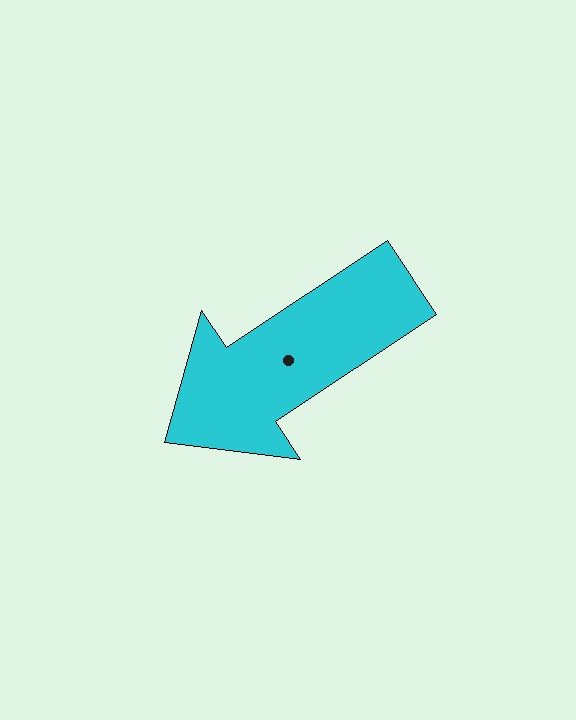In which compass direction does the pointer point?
Southwest.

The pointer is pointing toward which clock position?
Roughly 8 o'clock.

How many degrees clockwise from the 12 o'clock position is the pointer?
Approximately 236 degrees.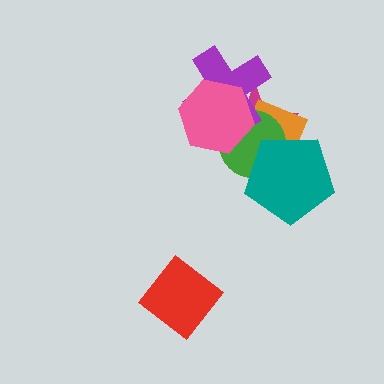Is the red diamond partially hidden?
No, no other shape covers it.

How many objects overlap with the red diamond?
0 objects overlap with the red diamond.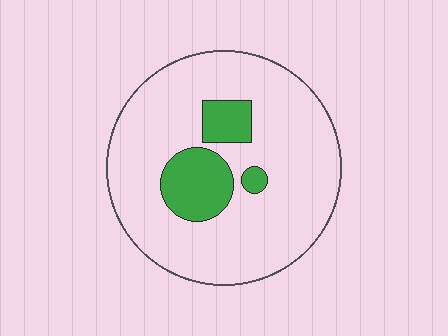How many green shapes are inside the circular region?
3.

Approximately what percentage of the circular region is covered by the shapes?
Approximately 15%.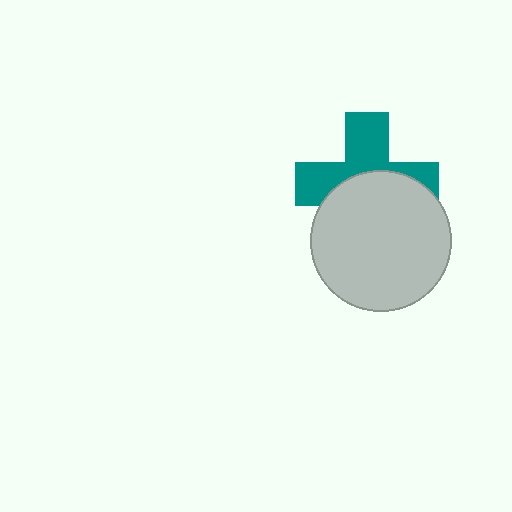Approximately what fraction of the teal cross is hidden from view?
Roughly 49% of the teal cross is hidden behind the light gray circle.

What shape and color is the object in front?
The object in front is a light gray circle.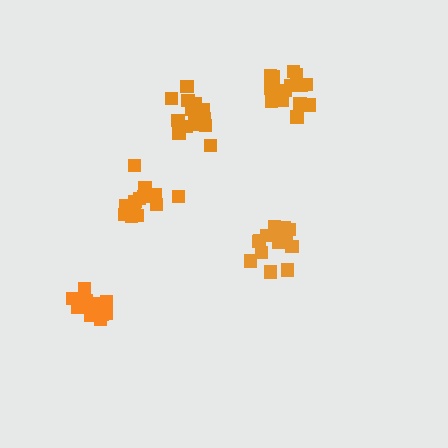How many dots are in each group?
Group 1: 16 dots, Group 2: 15 dots, Group 3: 14 dots, Group 4: 14 dots, Group 5: 19 dots (78 total).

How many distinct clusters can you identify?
There are 5 distinct clusters.